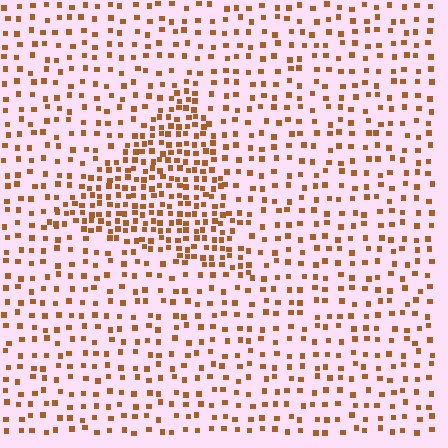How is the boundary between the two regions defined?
The boundary is defined by a change in element density (approximately 2.2x ratio). All elements are the same color, size, and shape.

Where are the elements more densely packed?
The elements are more densely packed inside the triangle boundary.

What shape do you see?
I see a triangle.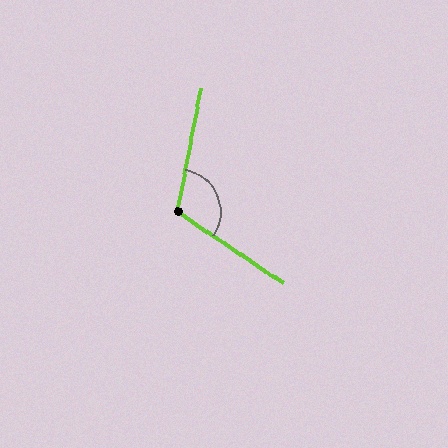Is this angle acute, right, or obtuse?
It is obtuse.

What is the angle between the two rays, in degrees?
Approximately 113 degrees.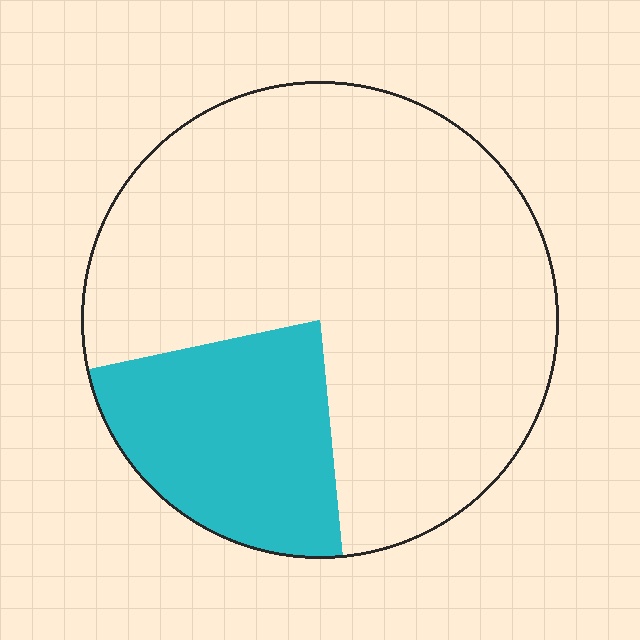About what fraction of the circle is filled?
About one quarter (1/4).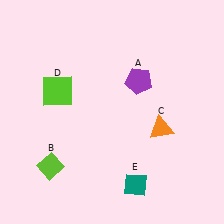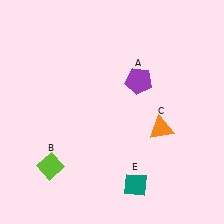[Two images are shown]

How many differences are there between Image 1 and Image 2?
There is 1 difference between the two images.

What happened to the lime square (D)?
The lime square (D) was removed in Image 2. It was in the top-left area of Image 1.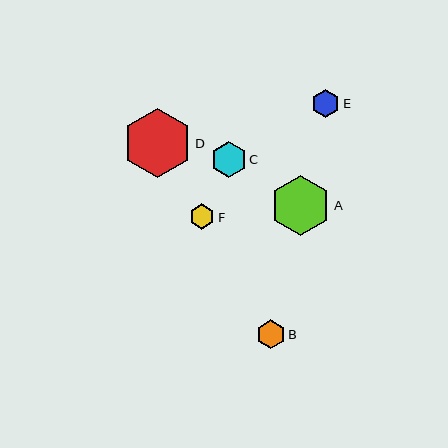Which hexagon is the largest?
Hexagon D is the largest with a size of approximately 69 pixels.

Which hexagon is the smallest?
Hexagon F is the smallest with a size of approximately 25 pixels.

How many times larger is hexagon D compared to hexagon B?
Hexagon D is approximately 2.4 times the size of hexagon B.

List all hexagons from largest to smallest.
From largest to smallest: D, A, C, B, E, F.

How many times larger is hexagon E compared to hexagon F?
Hexagon E is approximately 1.1 times the size of hexagon F.